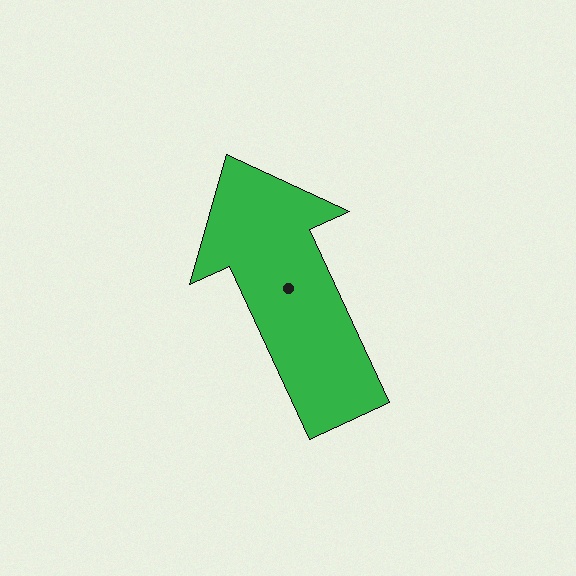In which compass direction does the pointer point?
Northwest.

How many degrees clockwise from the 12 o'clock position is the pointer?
Approximately 335 degrees.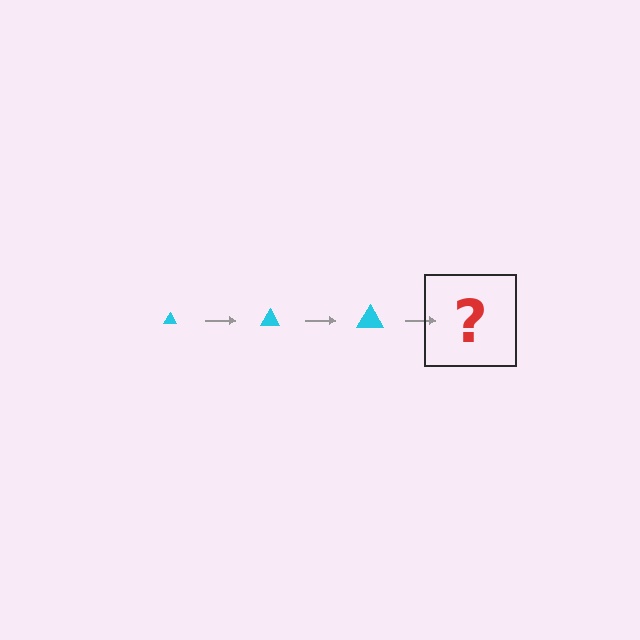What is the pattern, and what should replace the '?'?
The pattern is that the triangle gets progressively larger each step. The '?' should be a cyan triangle, larger than the previous one.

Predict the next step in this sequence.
The next step is a cyan triangle, larger than the previous one.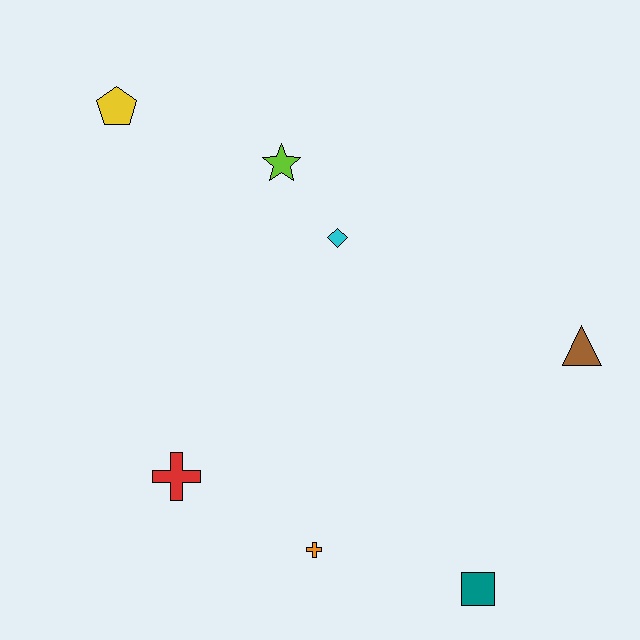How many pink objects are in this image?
There are no pink objects.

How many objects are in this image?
There are 7 objects.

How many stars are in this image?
There is 1 star.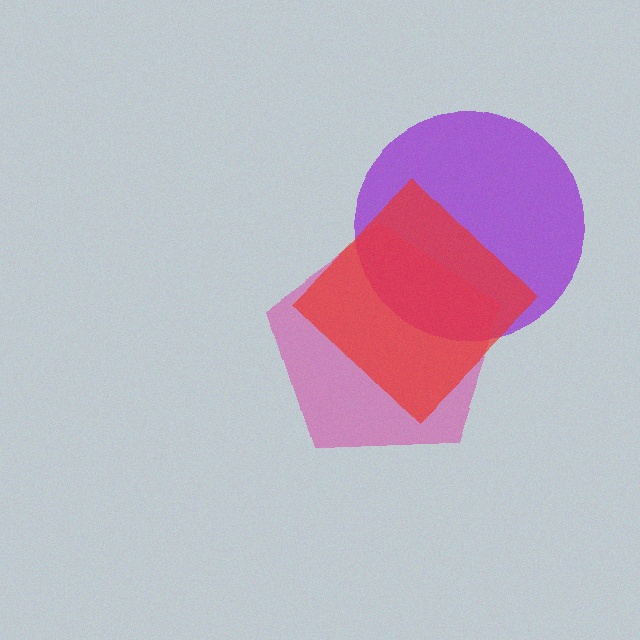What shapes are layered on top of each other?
The layered shapes are: a purple circle, a magenta pentagon, a red diamond.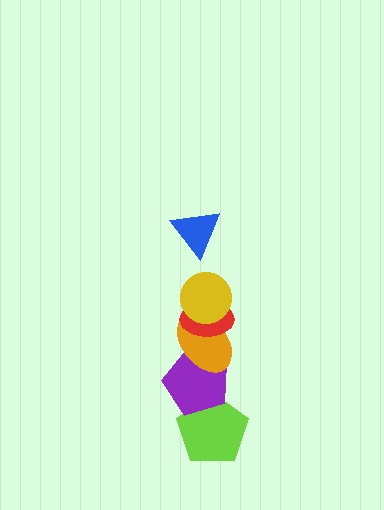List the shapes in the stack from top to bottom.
From top to bottom: the blue triangle, the yellow circle, the red ellipse, the orange ellipse, the purple pentagon, the lime pentagon.